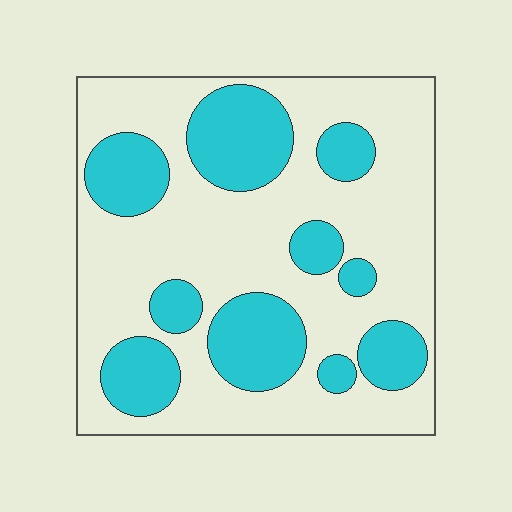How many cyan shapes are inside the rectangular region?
10.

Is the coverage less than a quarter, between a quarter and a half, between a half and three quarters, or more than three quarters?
Between a quarter and a half.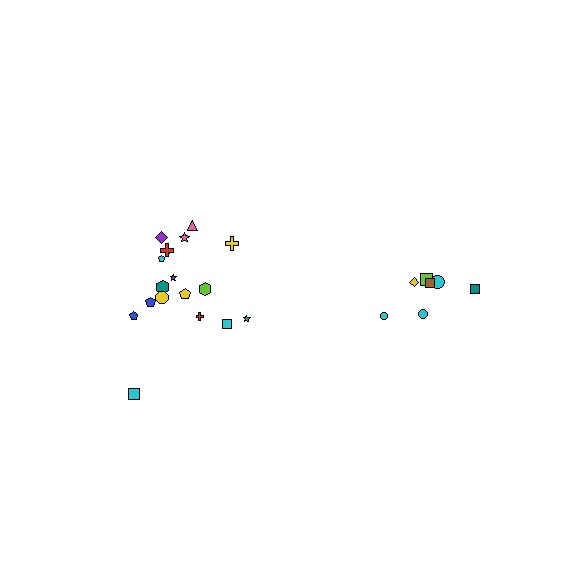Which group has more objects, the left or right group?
The left group.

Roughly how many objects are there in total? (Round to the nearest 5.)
Roughly 25 objects in total.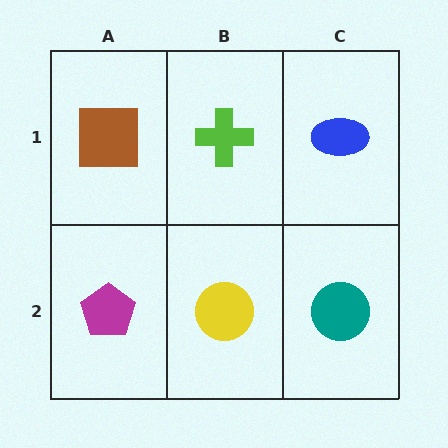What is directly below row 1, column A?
A magenta pentagon.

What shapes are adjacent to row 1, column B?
A yellow circle (row 2, column B), a brown square (row 1, column A), a blue ellipse (row 1, column C).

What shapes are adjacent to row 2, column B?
A lime cross (row 1, column B), a magenta pentagon (row 2, column A), a teal circle (row 2, column C).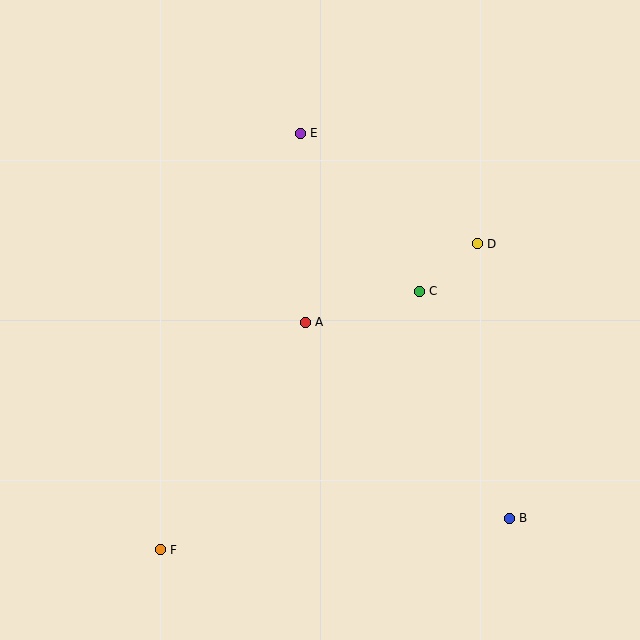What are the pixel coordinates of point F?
Point F is at (160, 550).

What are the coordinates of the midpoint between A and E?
The midpoint between A and E is at (303, 228).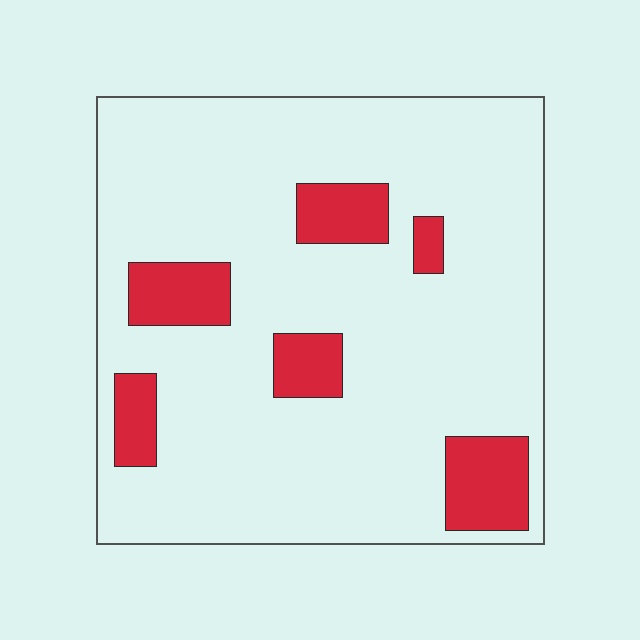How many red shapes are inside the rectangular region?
6.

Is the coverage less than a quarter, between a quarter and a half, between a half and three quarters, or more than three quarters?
Less than a quarter.